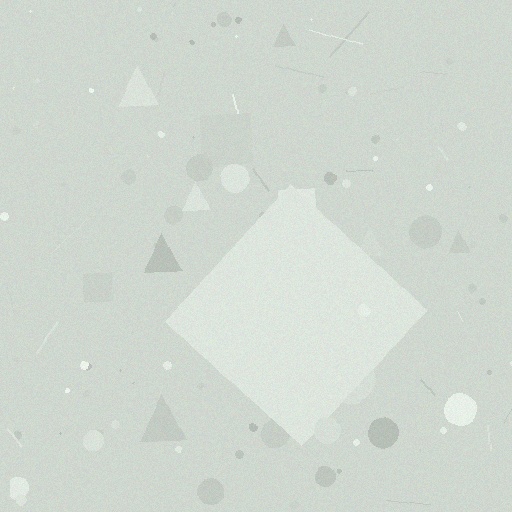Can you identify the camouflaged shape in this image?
The camouflaged shape is a diamond.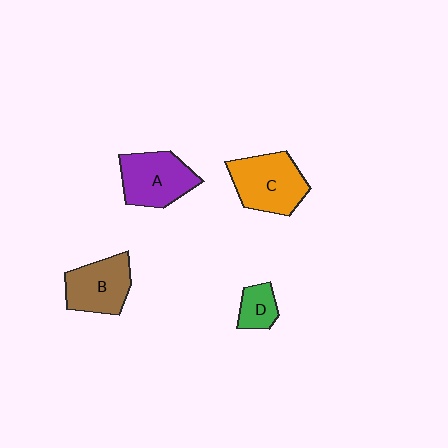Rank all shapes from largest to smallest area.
From largest to smallest: C (orange), A (purple), B (brown), D (green).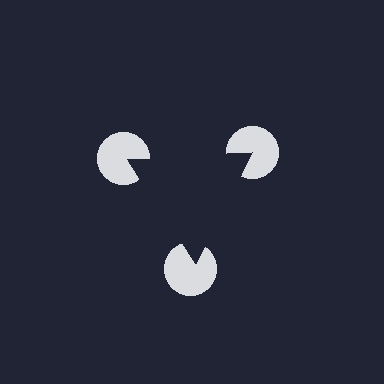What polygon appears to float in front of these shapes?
An illusory triangle — its edges are inferred from the aligned wedge cuts in the pac-man discs, not physically drawn.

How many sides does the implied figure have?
3 sides.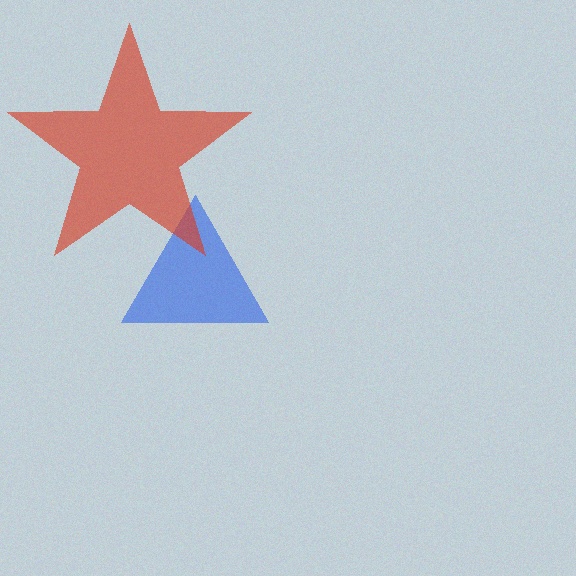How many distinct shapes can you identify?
There are 2 distinct shapes: a blue triangle, a red star.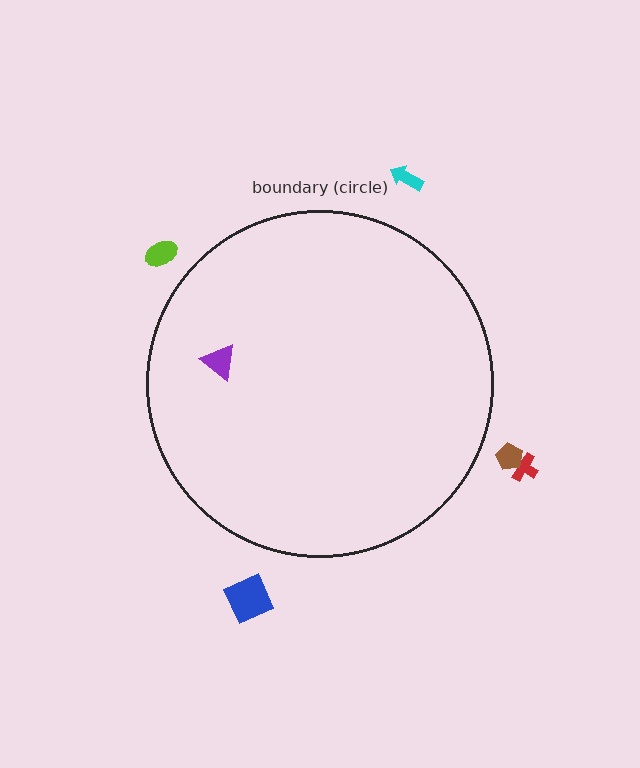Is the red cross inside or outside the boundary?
Outside.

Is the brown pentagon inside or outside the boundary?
Outside.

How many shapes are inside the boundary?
1 inside, 5 outside.